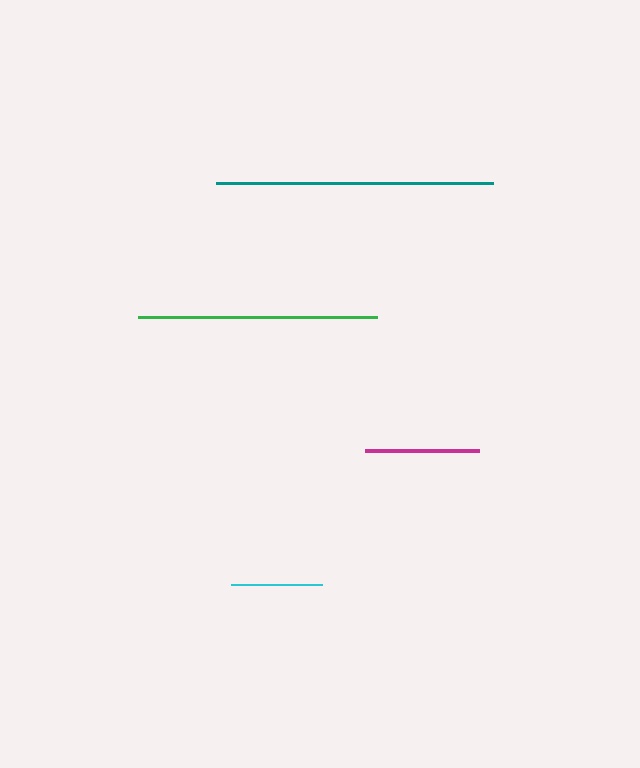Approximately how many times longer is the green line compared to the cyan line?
The green line is approximately 2.6 times the length of the cyan line.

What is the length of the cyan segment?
The cyan segment is approximately 91 pixels long.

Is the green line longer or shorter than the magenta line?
The green line is longer than the magenta line.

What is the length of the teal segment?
The teal segment is approximately 277 pixels long.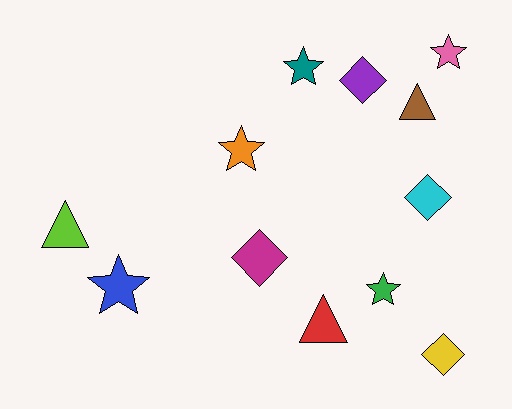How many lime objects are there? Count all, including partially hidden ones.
There is 1 lime object.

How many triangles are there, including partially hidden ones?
There are 3 triangles.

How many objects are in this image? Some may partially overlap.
There are 12 objects.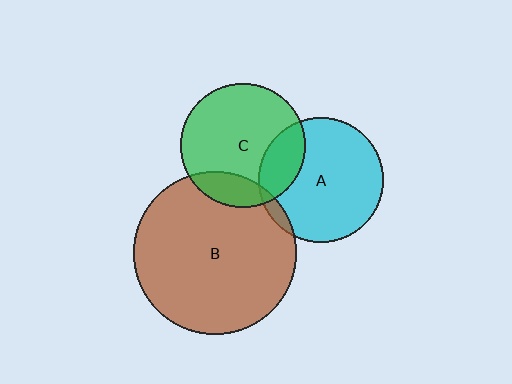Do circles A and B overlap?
Yes.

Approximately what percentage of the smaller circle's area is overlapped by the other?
Approximately 5%.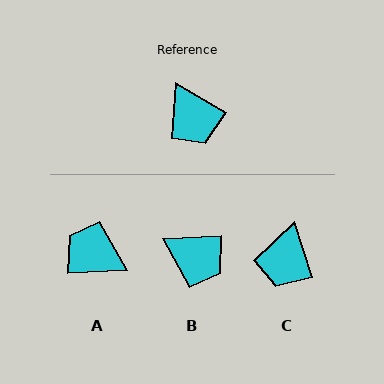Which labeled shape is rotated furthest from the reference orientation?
A, about 147 degrees away.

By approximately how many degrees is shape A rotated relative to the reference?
Approximately 147 degrees clockwise.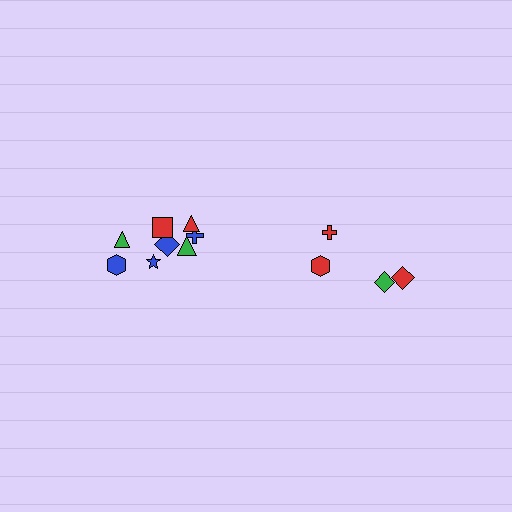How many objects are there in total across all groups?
There are 12 objects.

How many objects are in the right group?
There are 4 objects.